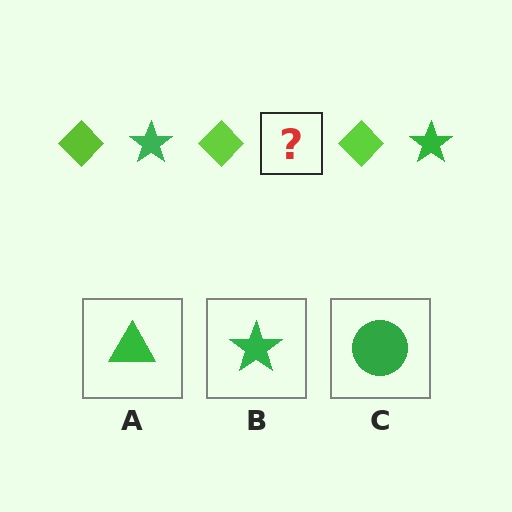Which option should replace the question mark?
Option B.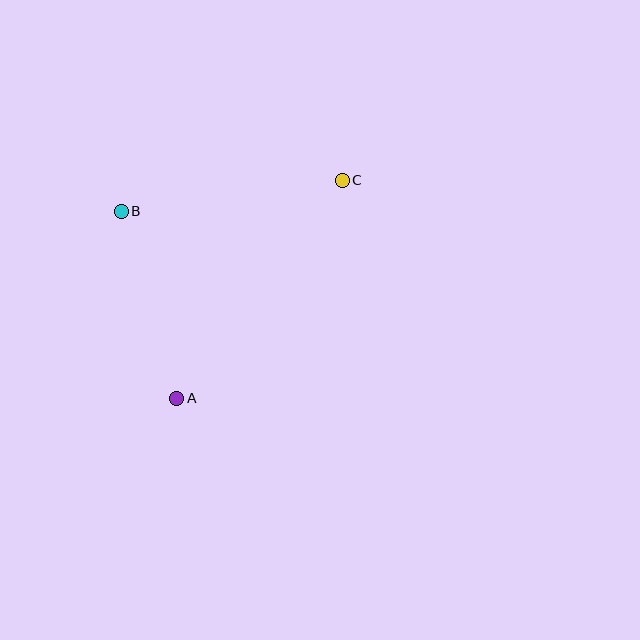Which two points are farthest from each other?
Points A and C are farthest from each other.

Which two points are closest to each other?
Points A and B are closest to each other.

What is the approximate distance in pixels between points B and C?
The distance between B and C is approximately 223 pixels.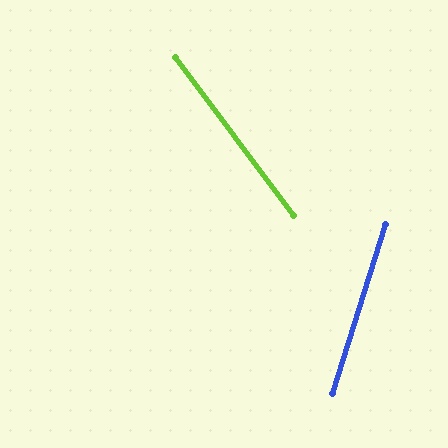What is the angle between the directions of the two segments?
Approximately 54 degrees.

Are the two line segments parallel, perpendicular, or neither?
Neither parallel nor perpendicular — they differ by about 54°.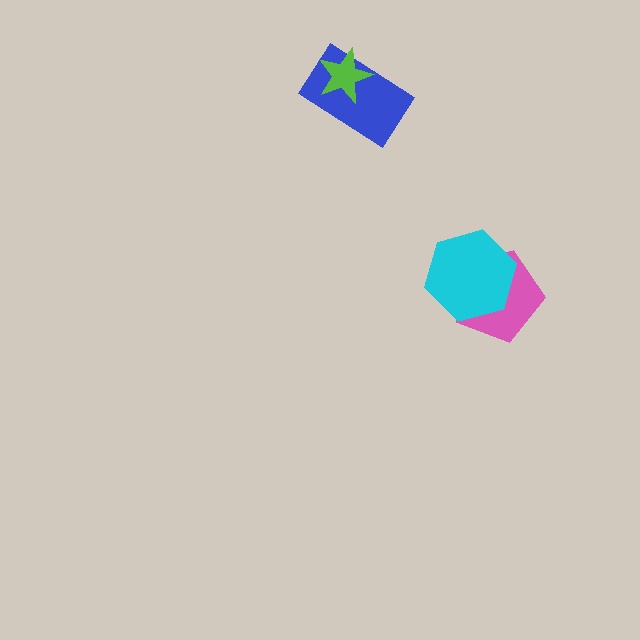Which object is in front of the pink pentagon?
The cyan hexagon is in front of the pink pentagon.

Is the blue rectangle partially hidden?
Yes, it is partially covered by another shape.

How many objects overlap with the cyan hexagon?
1 object overlaps with the cyan hexagon.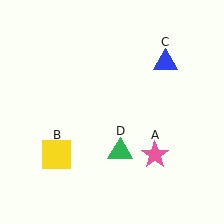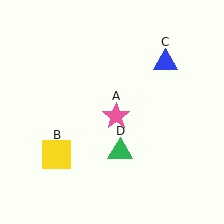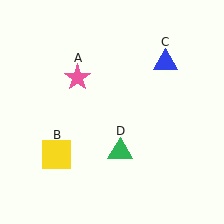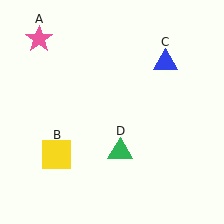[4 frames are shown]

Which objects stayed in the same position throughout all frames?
Yellow square (object B) and blue triangle (object C) and green triangle (object D) remained stationary.